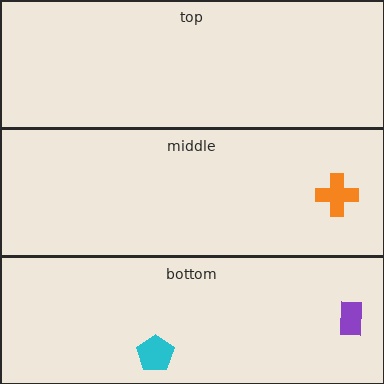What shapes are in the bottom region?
The cyan pentagon, the purple rectangle.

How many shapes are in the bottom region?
2.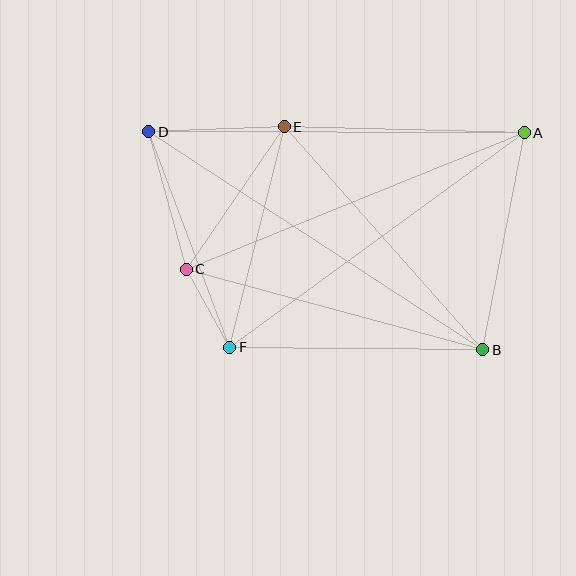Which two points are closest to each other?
Points C and F are closest to each other.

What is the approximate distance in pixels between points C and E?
The distance between C and E is approximately 173 pixels.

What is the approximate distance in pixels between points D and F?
The distance between D and F is approximately 230 pixels.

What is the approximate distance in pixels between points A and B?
The distance between A and B is approximately 221 pixels.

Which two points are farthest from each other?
Points B and D are farthest from each other.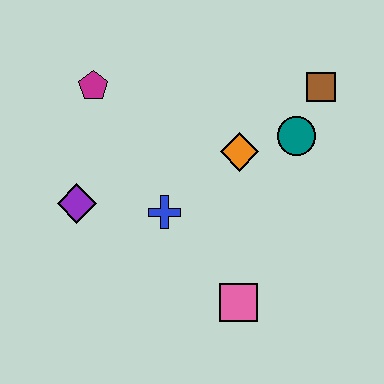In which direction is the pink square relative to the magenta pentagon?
The pink square is below the magenta pentagon.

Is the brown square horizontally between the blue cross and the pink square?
No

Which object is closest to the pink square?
The blue cross is closest to the pink square.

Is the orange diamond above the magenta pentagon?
No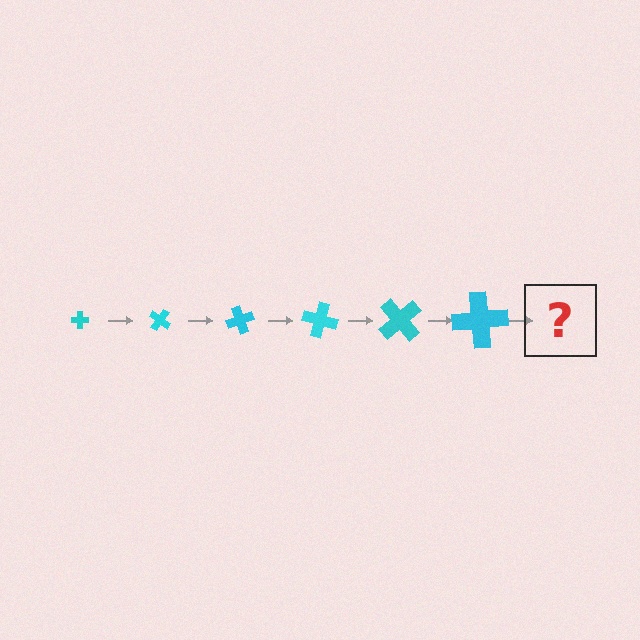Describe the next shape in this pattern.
It should be a cross, larger than the previous one and rotated 210 degrees from the start.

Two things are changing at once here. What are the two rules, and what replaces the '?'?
The two rules are that the cross grows larger each step and it rotates 35 degrees each step. The '?' should be a cross, larger than the previous one and rotated 210 degrees from the start.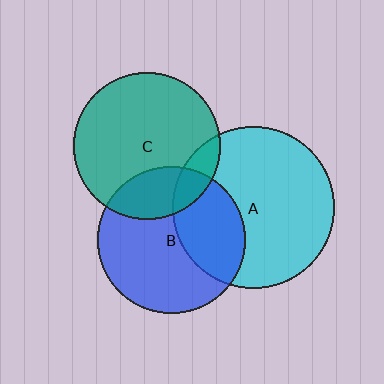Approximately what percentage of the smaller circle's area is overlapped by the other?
Approximately 35%.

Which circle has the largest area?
Circle A (cyan).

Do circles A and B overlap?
Yes.